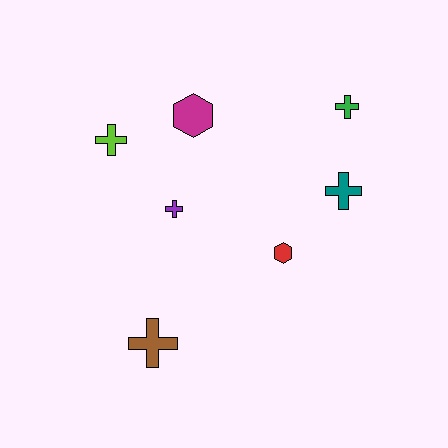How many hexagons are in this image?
There are 2 hexagons.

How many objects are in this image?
There are 7 objects.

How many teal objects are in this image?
There is 1 teal object.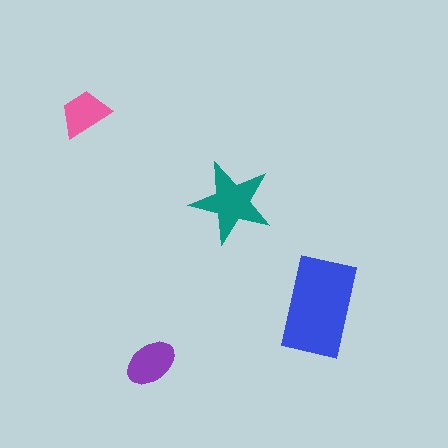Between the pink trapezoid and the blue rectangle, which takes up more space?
The blue rectangle.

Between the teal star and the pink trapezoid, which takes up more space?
The teal star.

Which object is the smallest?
The pink trapezoid.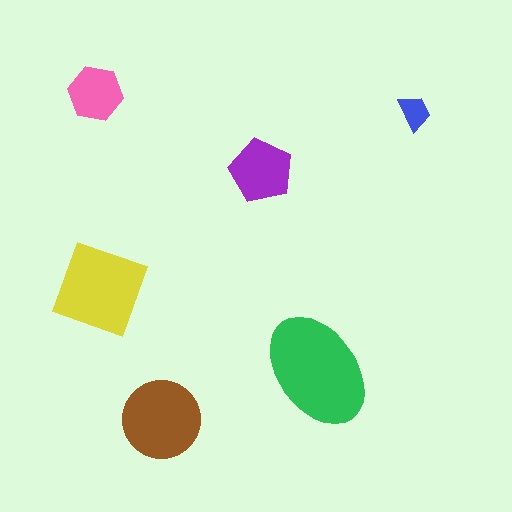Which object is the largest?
The green ellipse.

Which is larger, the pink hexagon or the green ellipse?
The green ellipse.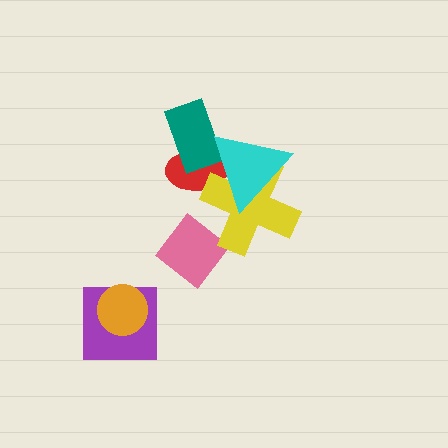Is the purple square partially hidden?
Yes, it is partially covered by another shape.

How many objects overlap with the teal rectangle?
2 objects overlap with the teal rectangle.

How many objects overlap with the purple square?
1 object overlaps with the purple square.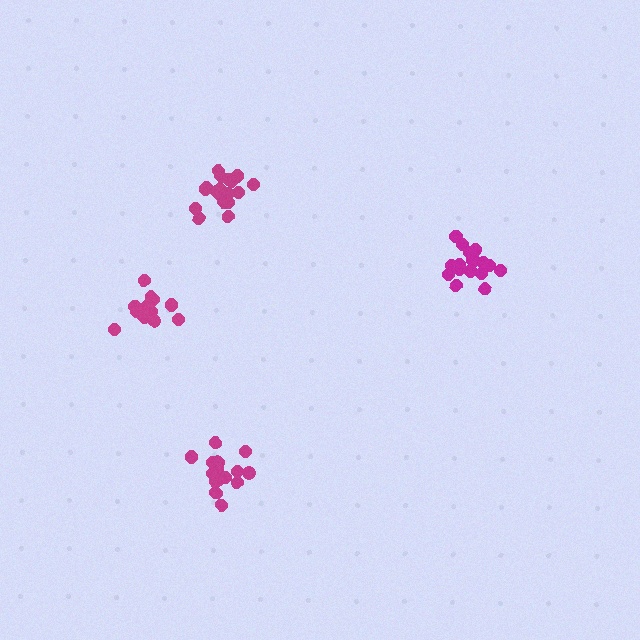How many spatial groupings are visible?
There are 4 spatial groupings.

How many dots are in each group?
Group 1: 14 dots, Group 2: 16 dots, Group 3: 19 dots, Group 4: 18 dots (67 total).